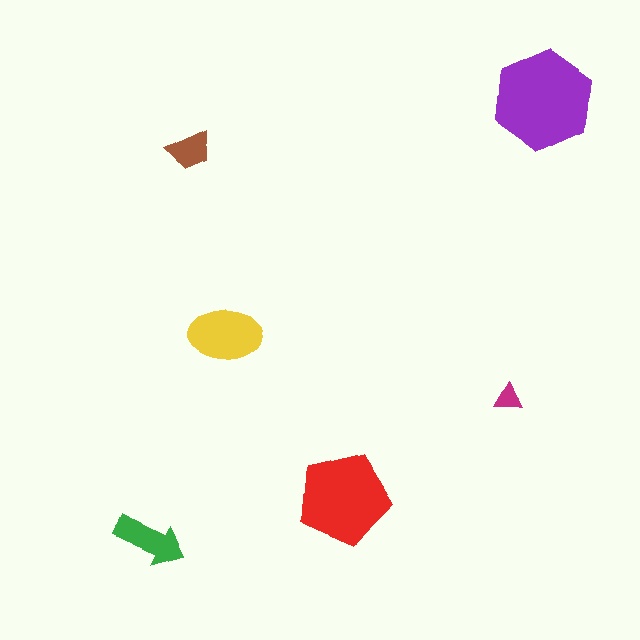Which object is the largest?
The purple hexagon.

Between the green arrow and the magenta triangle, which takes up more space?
The green arrow.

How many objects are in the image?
There are 6 objects in the image.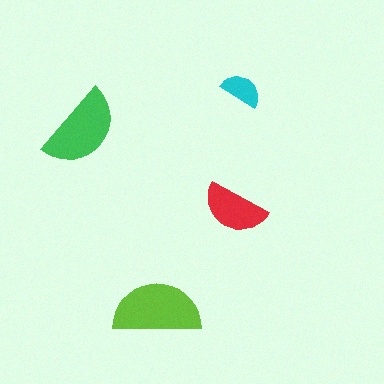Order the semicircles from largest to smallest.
the lime one, the green one, the red one, the cyan one.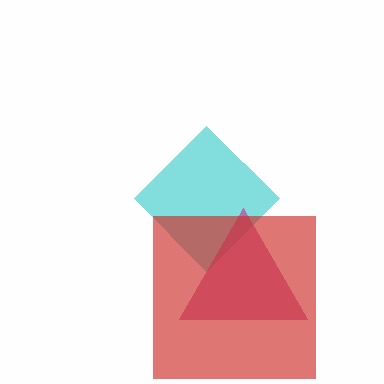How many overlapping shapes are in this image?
There are 3 overlapping shapes in the image.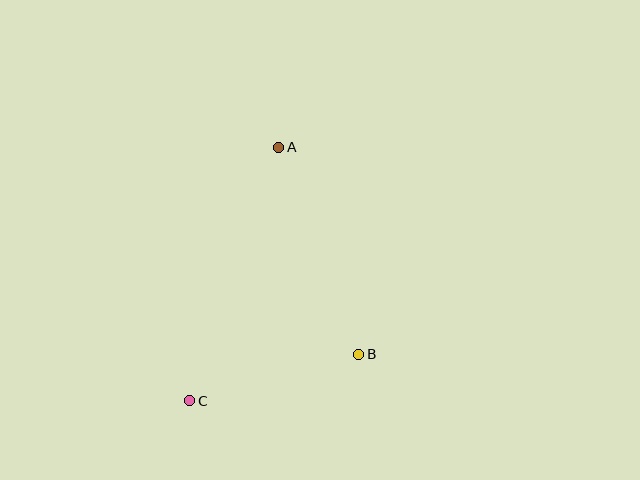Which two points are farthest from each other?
Points A and C are farthest from each other.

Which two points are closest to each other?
Points B and C are closest to each other.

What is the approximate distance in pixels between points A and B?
The distance between A and B is approximately 222 pixels.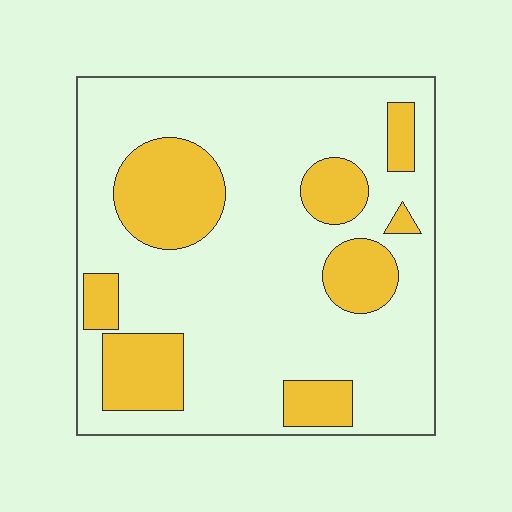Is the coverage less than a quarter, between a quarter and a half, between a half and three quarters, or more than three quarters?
Between a quarter and a half.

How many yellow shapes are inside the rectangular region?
8.